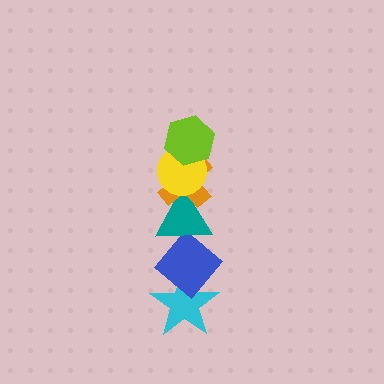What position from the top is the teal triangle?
The teal triangle is 4th from the top.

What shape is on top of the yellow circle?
The lime hexagon is on top of the yellow circle.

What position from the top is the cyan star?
The cyan star is 6th from the top.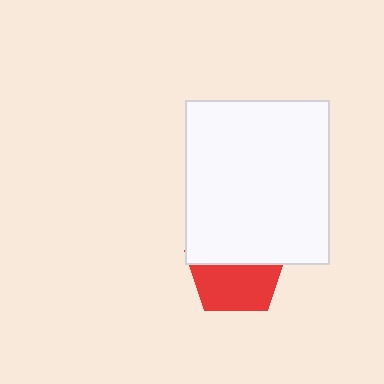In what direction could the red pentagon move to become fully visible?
The red pentagon could move down. That would shift it out from behind the white rectangle entirely.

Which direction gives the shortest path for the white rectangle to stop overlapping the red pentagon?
Moving up gives the shortest separation.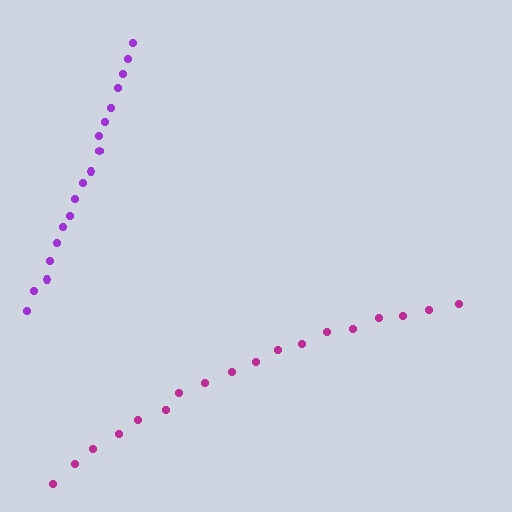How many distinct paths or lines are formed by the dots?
There are 2 distinct paths.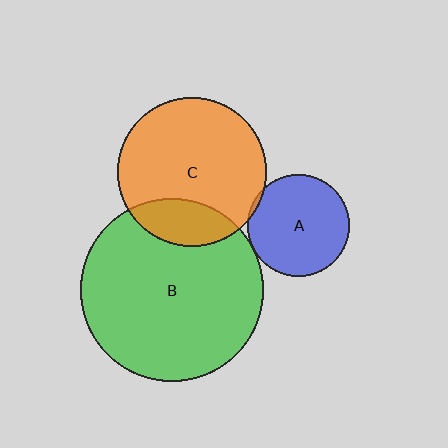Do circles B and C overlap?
Yes.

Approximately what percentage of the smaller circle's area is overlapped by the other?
Approximately 20%.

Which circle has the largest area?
Circle B (green).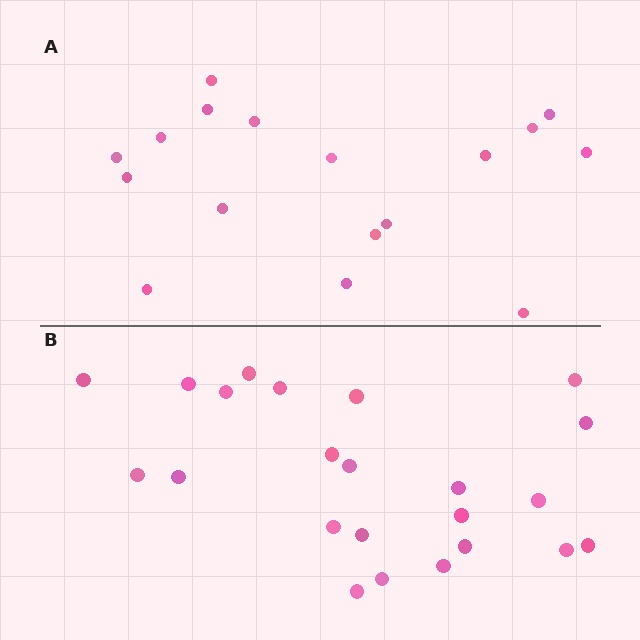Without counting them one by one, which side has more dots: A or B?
Region B (the bottom region) has more dots.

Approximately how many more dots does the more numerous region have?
Region B has about 6 more dots than region A.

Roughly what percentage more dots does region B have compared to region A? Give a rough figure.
About 35% more.